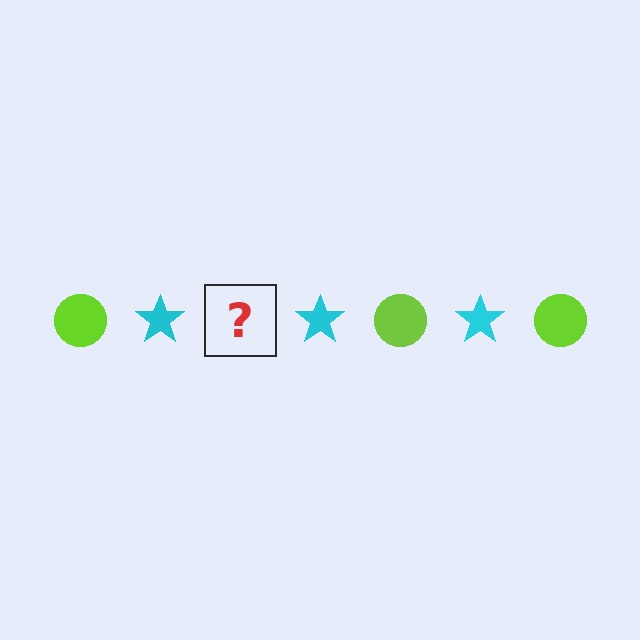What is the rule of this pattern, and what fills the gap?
The rule is that the pattern alternates between lime circle and cyan star. The gap should be filled with a lime circle.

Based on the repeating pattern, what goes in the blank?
The blank should be a lime circle.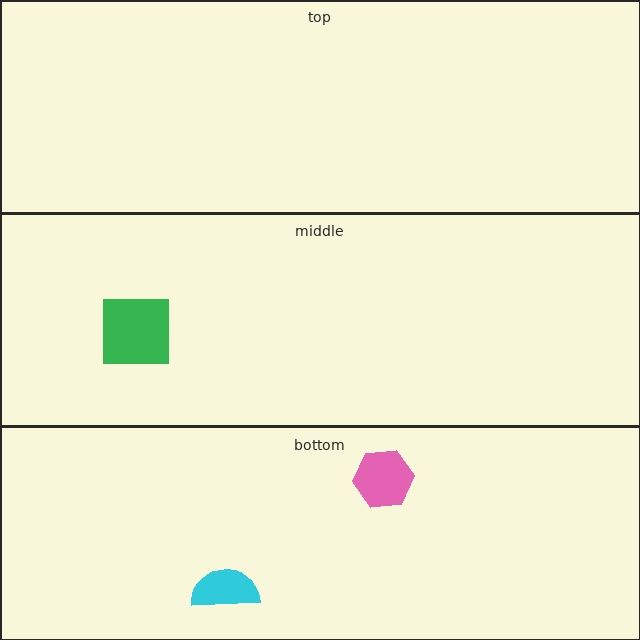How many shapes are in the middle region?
1.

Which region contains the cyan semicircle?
The bottom region.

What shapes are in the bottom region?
The cyan semicircle, the pink hexagon.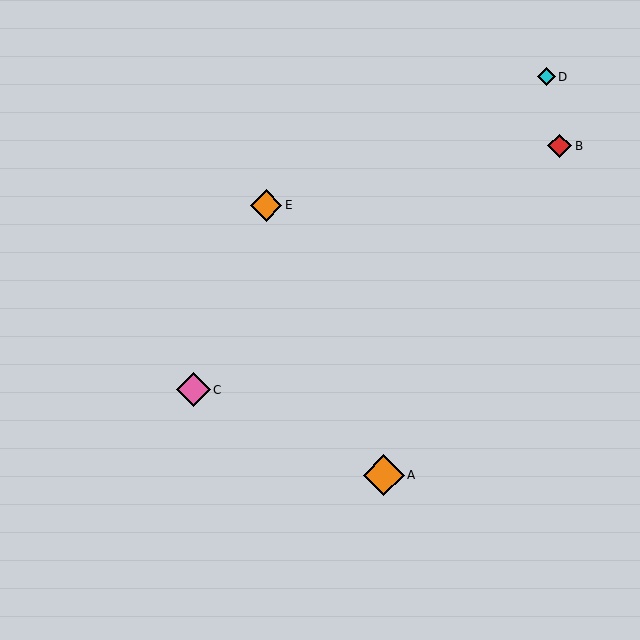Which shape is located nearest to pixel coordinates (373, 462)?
The orange diamond (labeled A) at (384, 475) is nearest to that location.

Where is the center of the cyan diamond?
The center of the cyan diamond is at (547, 77).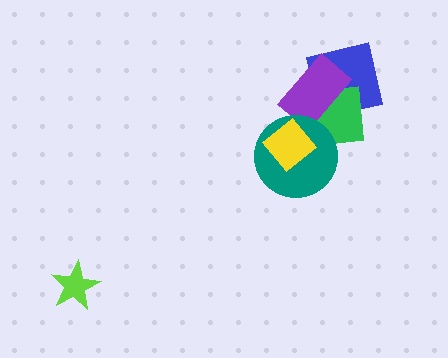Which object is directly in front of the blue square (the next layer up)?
The green square is directly in front of the blue square.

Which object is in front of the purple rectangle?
The teal circle is in front of the purple rectangle.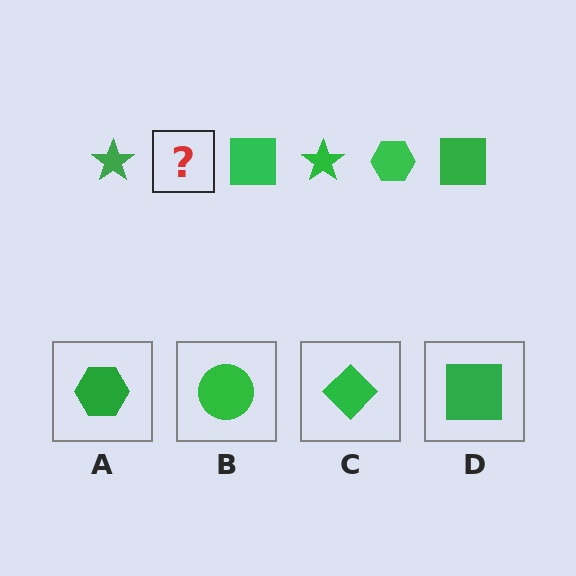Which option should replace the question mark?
Option A.